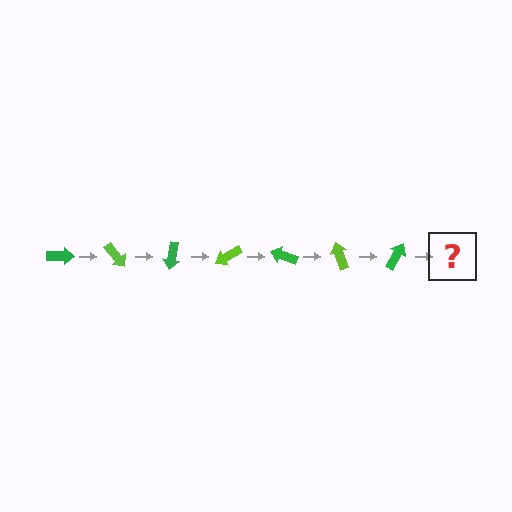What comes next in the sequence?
The next element should be a lime arrow, rotated 350 degrees from the start.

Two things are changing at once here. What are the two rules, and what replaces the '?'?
The two rules are that it rotates 50 degrees each step and the color cycles through green and lime. The '?' should be a lime arrow, rotated 350 degrees from the start.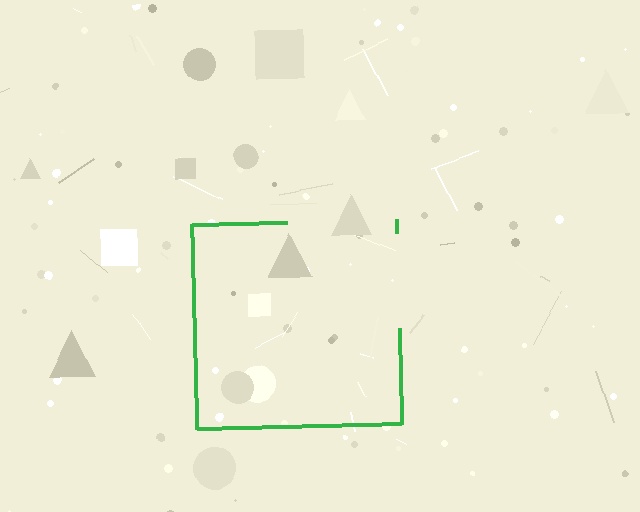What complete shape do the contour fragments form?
The contour fragments form a square.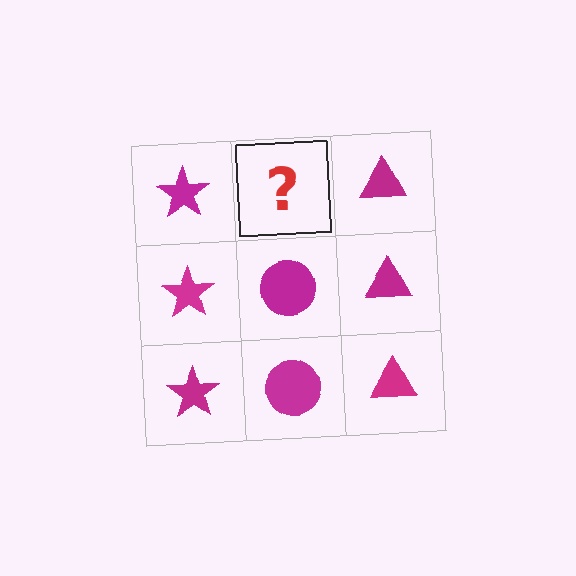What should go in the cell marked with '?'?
The missing cell should contain a magenta circle.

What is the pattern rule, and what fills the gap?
The rule is that each column has a consistent shape. The gap should be filled with a magenta circle.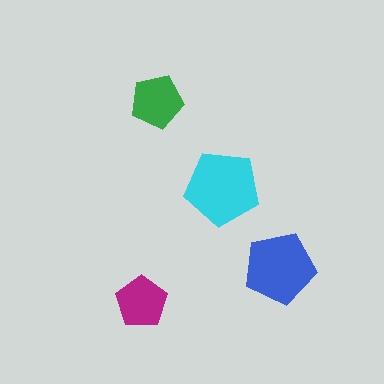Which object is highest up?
The green pentagon is topmost.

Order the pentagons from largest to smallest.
the cyan one, the blue one, the green one, the magenta one.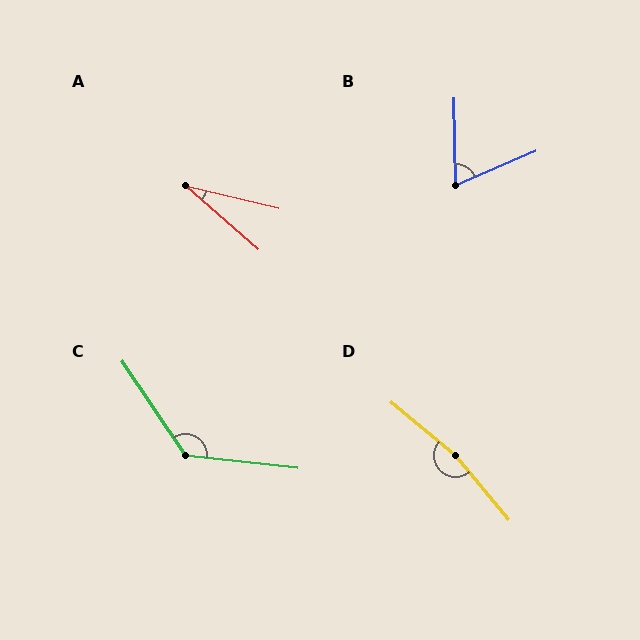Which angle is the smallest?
A, at approximately 28 degrees.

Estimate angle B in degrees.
Approximately 68 degrees.